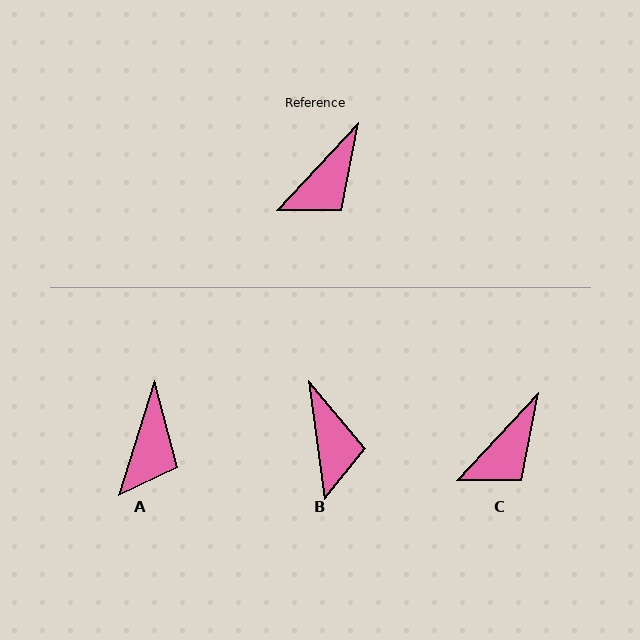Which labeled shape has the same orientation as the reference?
C.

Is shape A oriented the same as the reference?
No, it is off by about 25 degrees.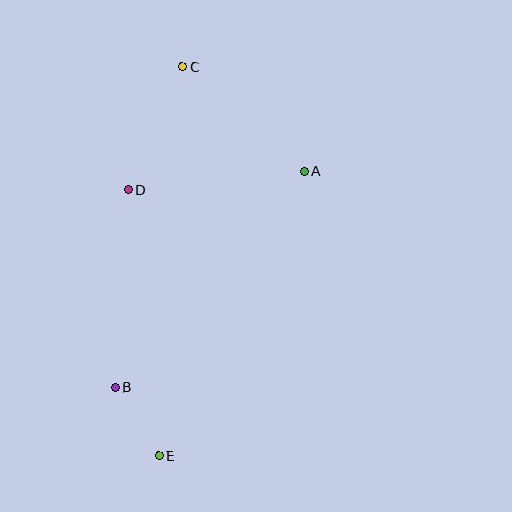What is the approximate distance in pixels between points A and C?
The distance between A and C is approximately 161 pixels.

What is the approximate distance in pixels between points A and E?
The distance between A and E is approximately 320 pixels.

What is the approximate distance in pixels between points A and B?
The distance between A and B is approximately 287 pixels.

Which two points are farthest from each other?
Points C and E are farthest from each other.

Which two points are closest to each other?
Points B and E are closest to each other.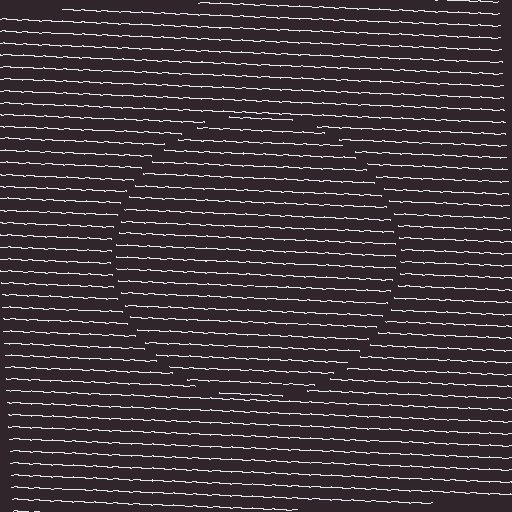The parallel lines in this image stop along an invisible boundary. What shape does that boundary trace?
An illusory circle. The interior of the shape contains the same grating, shifted by half a period — the contour is defined by the phase discontinuity where line-ends from the inner and outer gratings abut.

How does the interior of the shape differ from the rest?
The interior of the shape contains the same grating, shifted by half a period — the contour is defined by the phase discontinuity where line-ends from the inner and outer gratings abut.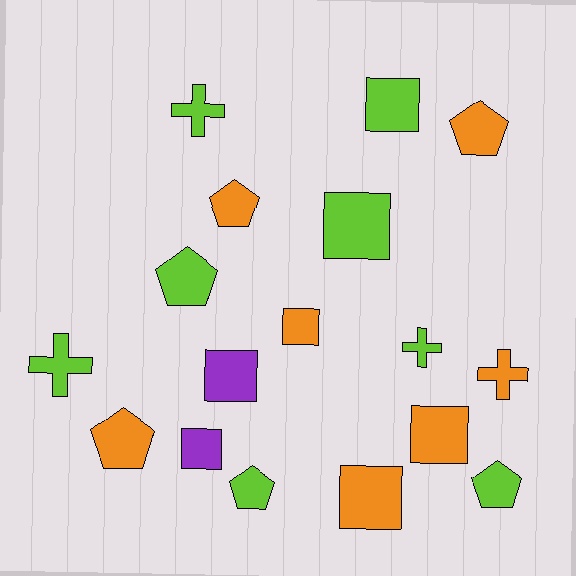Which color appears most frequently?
Lime, with 8 objects.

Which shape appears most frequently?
Square, with 7 objects.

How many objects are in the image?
There are 17 objects.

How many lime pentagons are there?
There are 3 lime pentagons.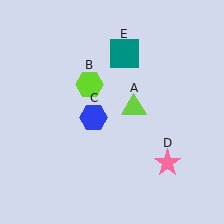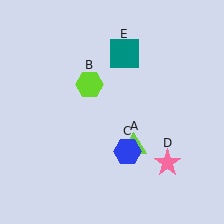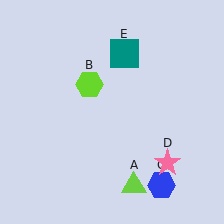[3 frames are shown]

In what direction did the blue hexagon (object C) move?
The blue hexagon (object C) moved down and to the right.